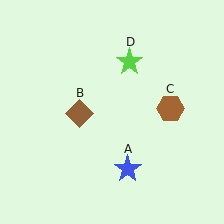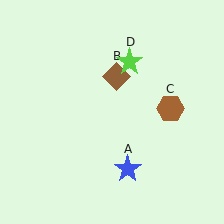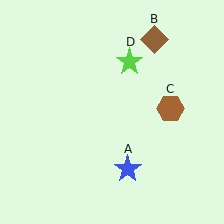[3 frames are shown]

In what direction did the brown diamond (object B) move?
The brown diamond (object B) moved up and to the right.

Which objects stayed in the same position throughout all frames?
Blue star (object A) and brown hexagon (object C) and lime star (object D) remained stationary.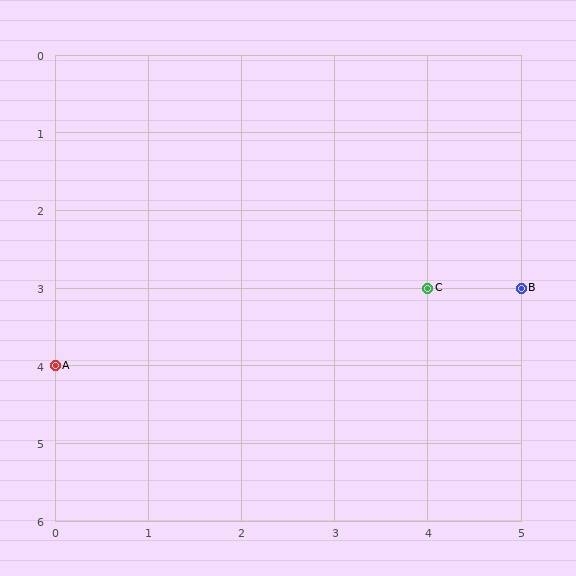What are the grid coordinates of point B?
Point B is at grid coordinates (5, 3).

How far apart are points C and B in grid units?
Points C and B are 1 column apart.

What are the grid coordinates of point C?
Point C is at grid coordinates (4, 3).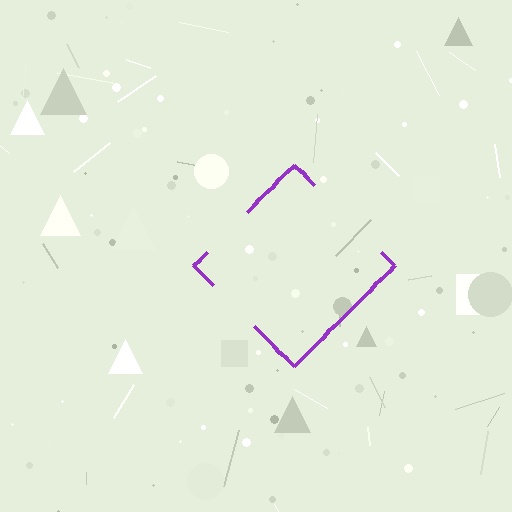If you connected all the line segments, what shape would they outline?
They would outline a diamond.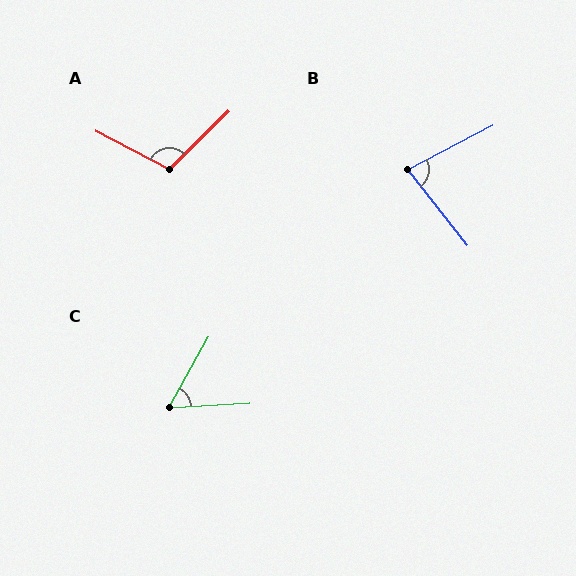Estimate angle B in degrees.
Approximately 79 degrees.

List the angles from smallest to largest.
C (57°), B (79°), A (108°).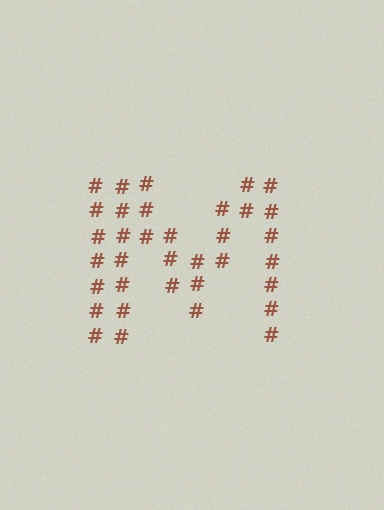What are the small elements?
The small elements are hash symbols.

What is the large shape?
The large shape is the letter M.